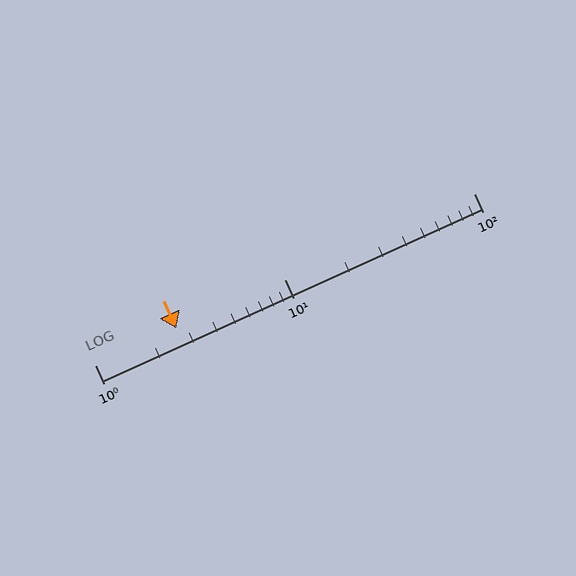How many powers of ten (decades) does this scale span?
The scale spans 2 decades, from 1 to 100.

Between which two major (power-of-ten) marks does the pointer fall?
The pointer is between 1 and 10.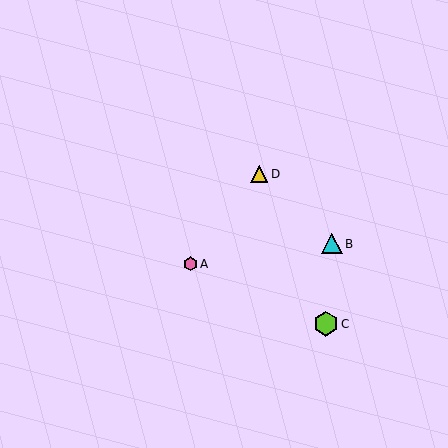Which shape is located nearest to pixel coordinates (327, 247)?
The cyan triangle (labeled B) at (332, 244) is nearest to that location.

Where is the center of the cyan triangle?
The center of the cyan triangle is at (332, 244).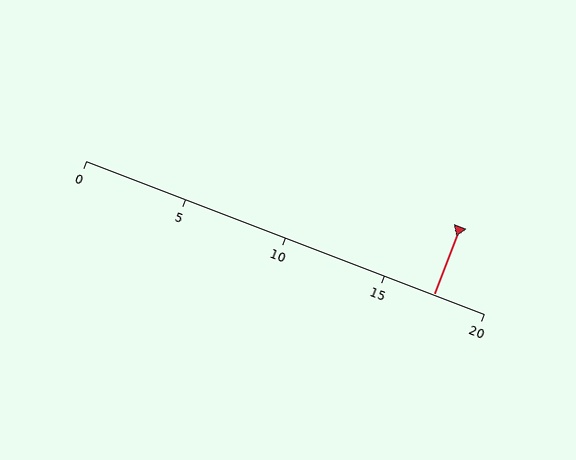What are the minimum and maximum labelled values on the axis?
The axis runs from 0 to 20.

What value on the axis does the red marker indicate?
The marker indicates approximately 17.5.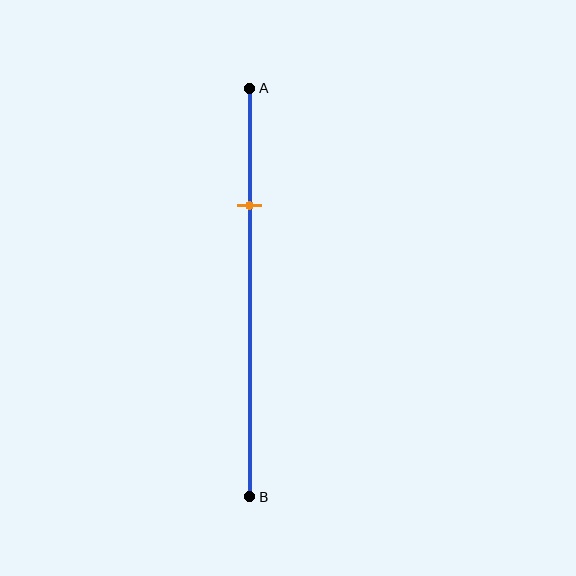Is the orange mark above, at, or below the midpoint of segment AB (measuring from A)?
The orange mark is above the midpoint of segment AB.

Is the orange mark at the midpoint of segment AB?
No, the mark is at about 30% from A, not at the 50% midpoint.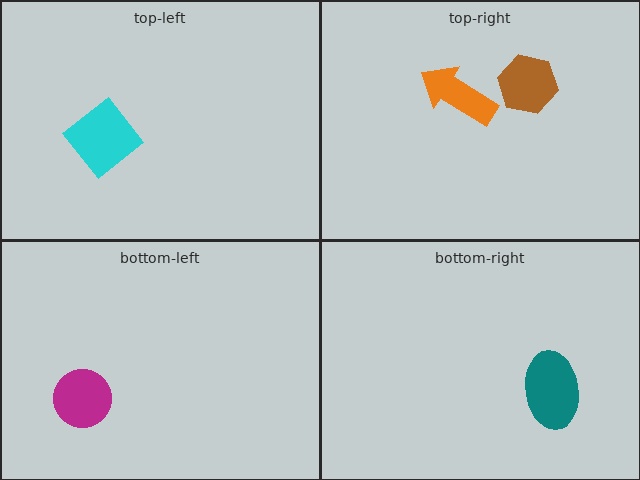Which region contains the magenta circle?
The bottom-left region.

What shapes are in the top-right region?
The orange arrow, the brown hexagon.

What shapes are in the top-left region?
The cyan diamond.